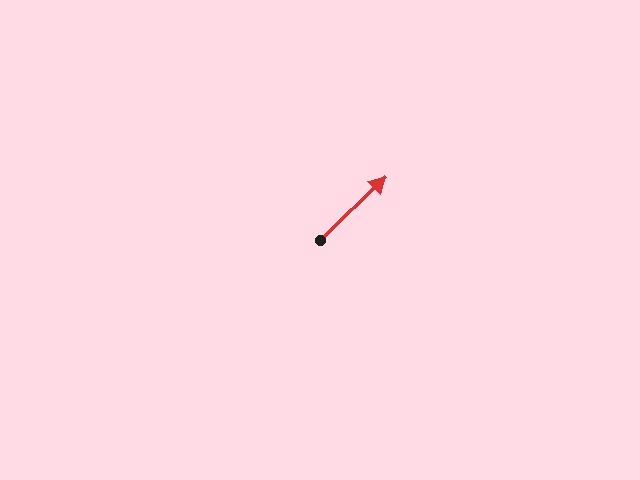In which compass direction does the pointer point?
Northeast.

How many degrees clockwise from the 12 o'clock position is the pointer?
Approximately 46 degrees.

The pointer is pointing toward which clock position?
Roughly 2 o'clock.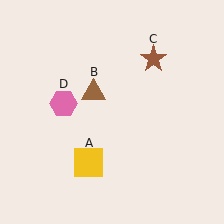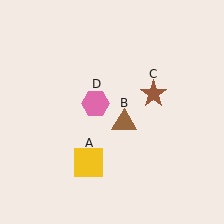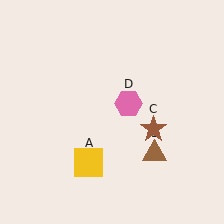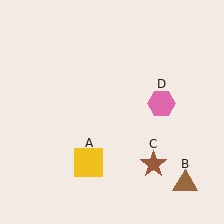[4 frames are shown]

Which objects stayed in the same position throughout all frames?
Yellow square (object A) remained stationary.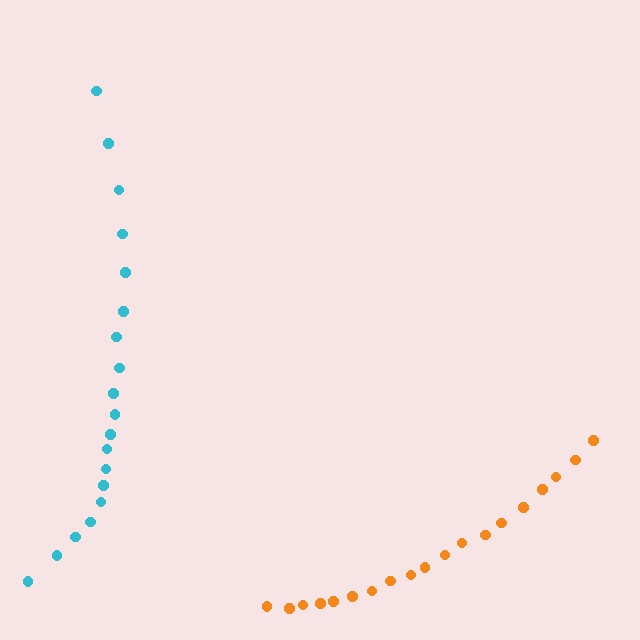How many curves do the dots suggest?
There are 2 distinct paths.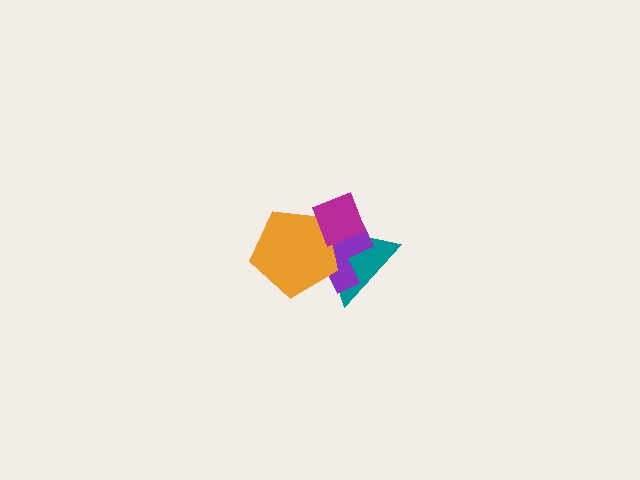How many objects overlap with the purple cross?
3 objects overlap with the purple cross.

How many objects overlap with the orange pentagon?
3 objects overlap with the orange pentagon.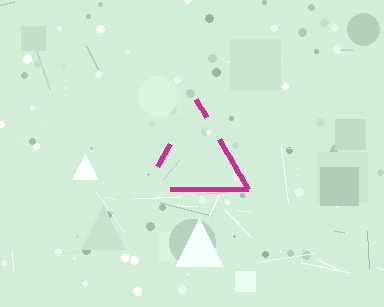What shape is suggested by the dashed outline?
The dashed outline suggests a triangle.